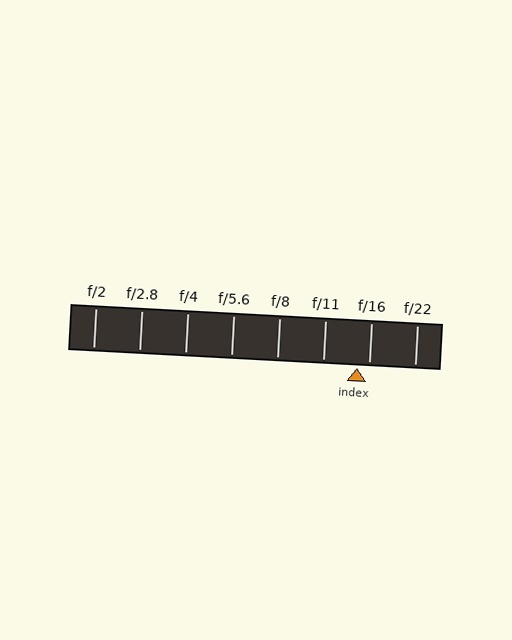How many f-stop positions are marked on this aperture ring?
There are 8 f-stop positions marked.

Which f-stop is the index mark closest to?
The index mark is closest to f/16.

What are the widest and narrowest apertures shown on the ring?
The widest aperture shown is f/2 and the narrowest is f/22.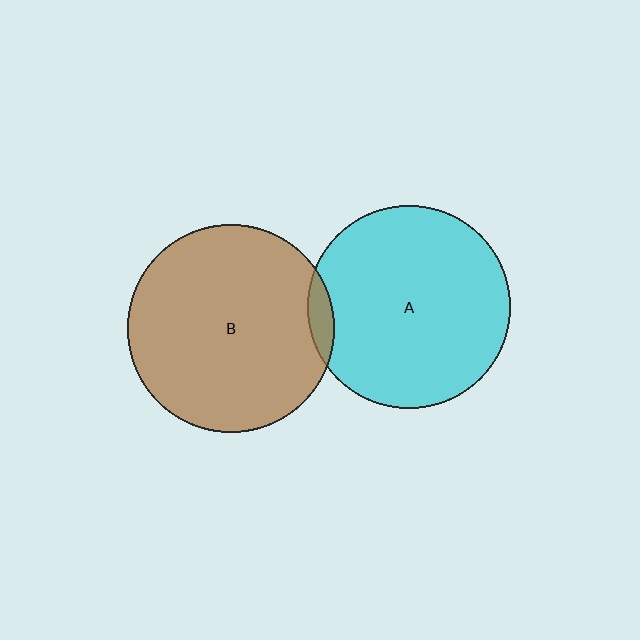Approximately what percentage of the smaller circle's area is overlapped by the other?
Approximately 5%.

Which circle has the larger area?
Circle B (brown).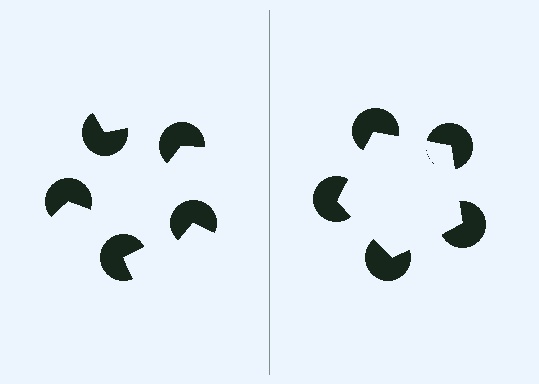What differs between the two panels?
The pac-man discs are positioned identically on both sides; only the wedge orientations differ. On the right they align to a pentagon; on the left they are misaligned.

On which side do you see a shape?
An illusory pentagon appears on the right side. On the left side the wedge cuts are rotated, so no coherent shape forms.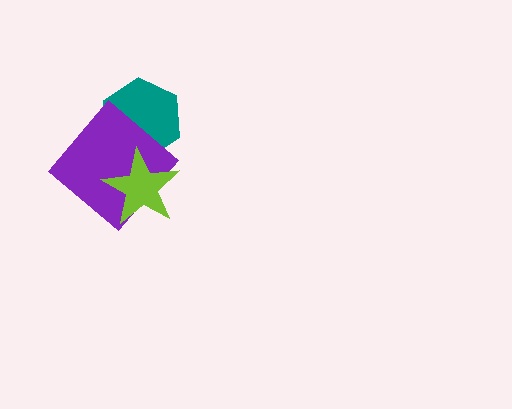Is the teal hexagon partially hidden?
Yes, it is partially covered by another shape.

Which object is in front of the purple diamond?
The lime star is in front of the purple diamond.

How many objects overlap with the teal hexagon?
2 objects overlap with the teal hexagon.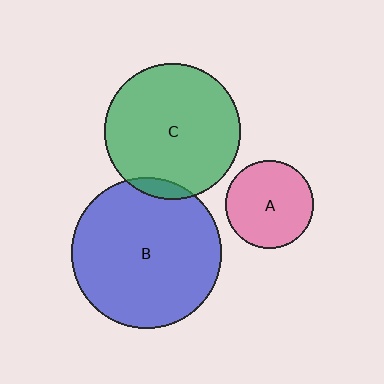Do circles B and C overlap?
Yes.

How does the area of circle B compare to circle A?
Approximately 3.0 times.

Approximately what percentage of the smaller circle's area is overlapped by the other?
Approximately 5%.